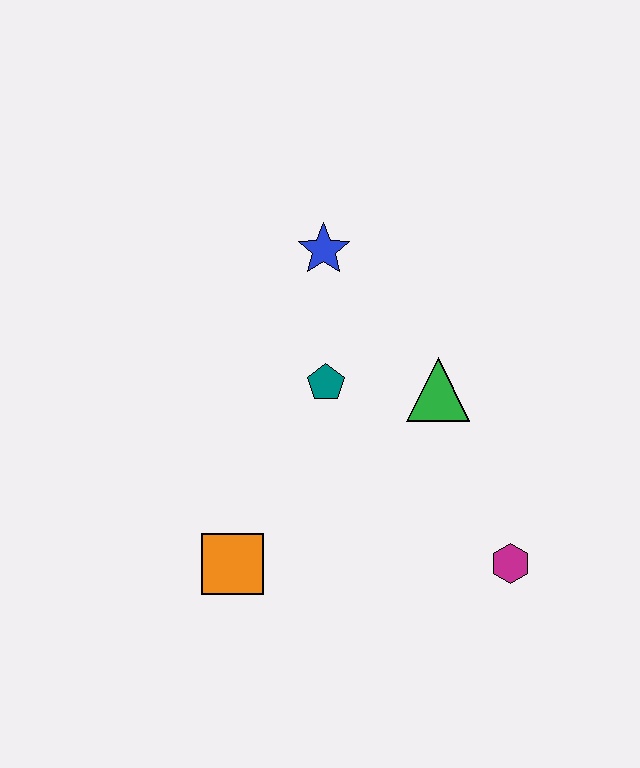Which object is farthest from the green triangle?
The orange square is farthest from the green triangle.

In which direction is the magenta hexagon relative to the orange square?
The magenta hexagon is to the right of the orange square.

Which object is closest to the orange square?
The teal pentagon is closest to the orange square.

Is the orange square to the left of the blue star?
Yes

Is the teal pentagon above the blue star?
No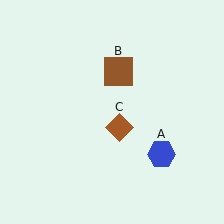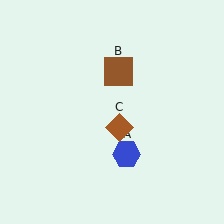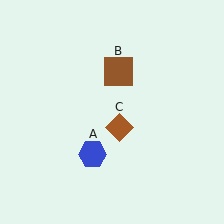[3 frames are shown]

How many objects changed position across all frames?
1 object changed position: blue hexagon (object A).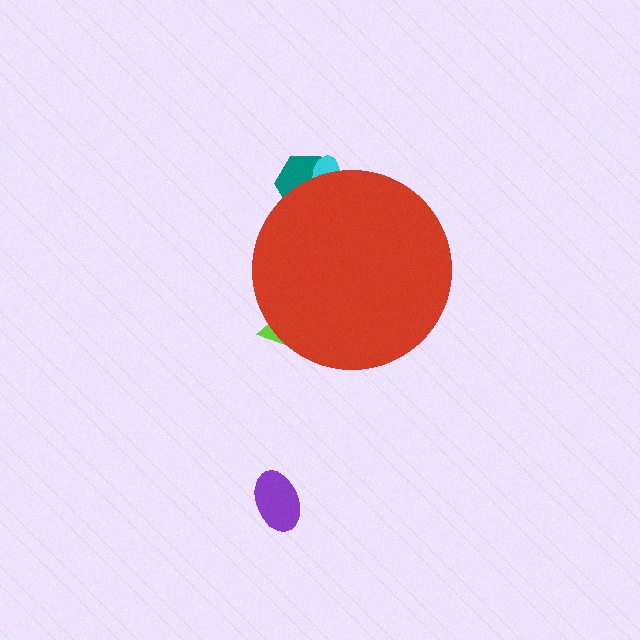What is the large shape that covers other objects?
A red circle.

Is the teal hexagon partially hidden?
Yes, the teal hexagon is partially hidden behind the red circle.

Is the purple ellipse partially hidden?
No, the purple ellipse is fully visible.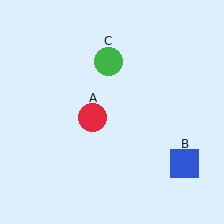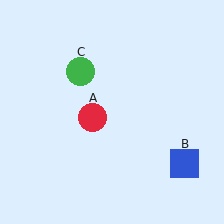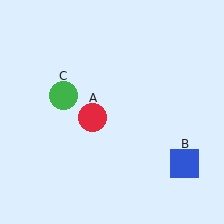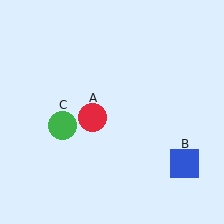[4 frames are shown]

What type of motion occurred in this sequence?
The green circle (object C) rotated counterclockwise around the center of the scene.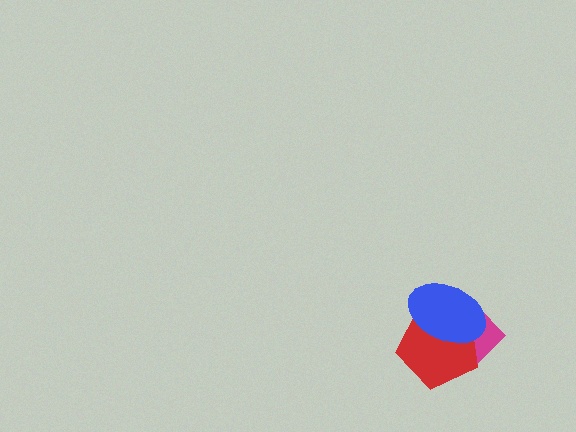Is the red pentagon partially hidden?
Yes, it is partially covered by another shape.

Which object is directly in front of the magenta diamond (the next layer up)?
The red pentagon is directly in front of the magenta diamond.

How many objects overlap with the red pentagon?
2 objects overlap with the red pentagon.